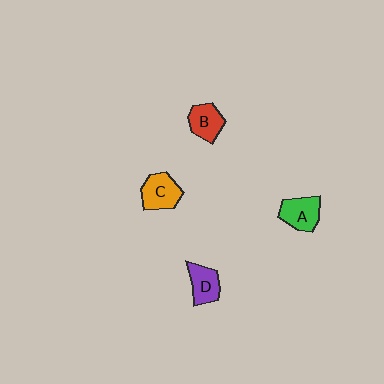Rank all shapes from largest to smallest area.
From largest to smallest: C (orange), A (green), B (red), D (purple).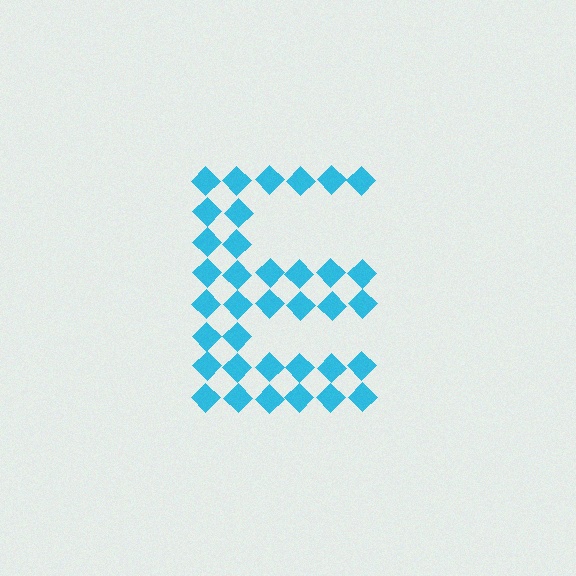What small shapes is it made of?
It is made of small diamonds.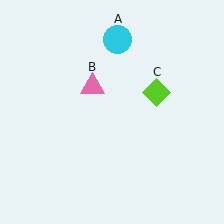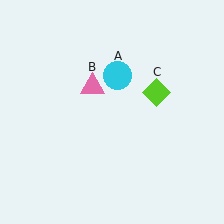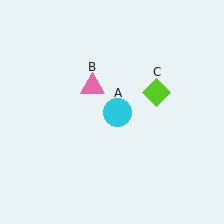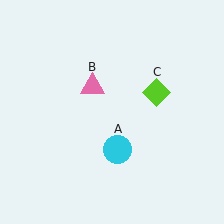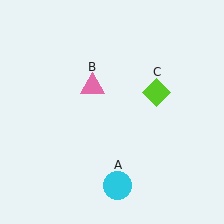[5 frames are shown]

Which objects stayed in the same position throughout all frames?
Pink triangle (object B) and lime diamond (object C) remained stationary.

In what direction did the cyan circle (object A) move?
The cyan circle (object A) moved down.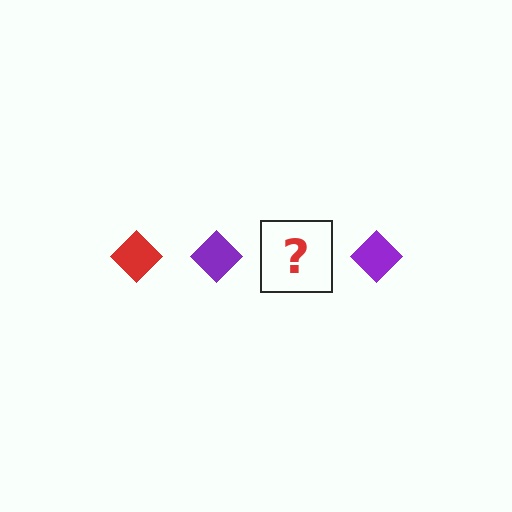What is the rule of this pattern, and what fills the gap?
The rule is that the pattern cycles through red, purple diamonds. The gap should be filled with a red diamond.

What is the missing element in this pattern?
The missing element is a red diamond.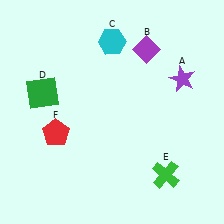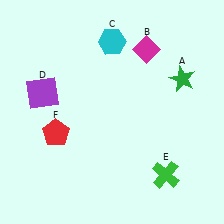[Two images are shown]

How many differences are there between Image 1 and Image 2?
There are 3 differences between the two images.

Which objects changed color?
A changed from purple to green. B changed from purple to magenta. D changed from green to purple.